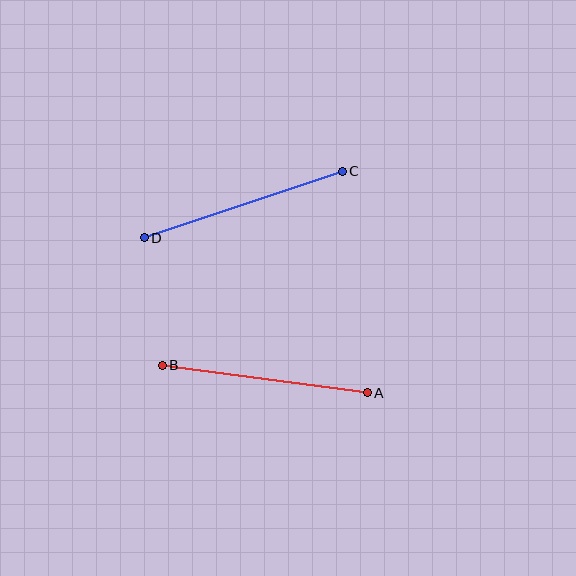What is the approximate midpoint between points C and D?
The midpoint is at approximately (243, 205) pixels.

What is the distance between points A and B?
The distance is approximately 207 pixels.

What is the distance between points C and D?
The distance is approximately 209 pixels.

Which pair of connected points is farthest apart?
Points C and D are farthest apart.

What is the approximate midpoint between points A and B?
The midpoint is at approximately (265, 379) pixels.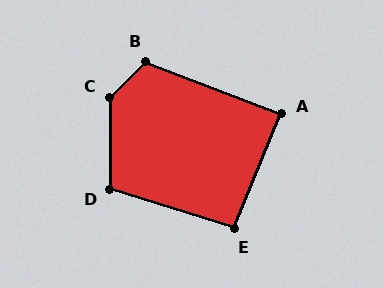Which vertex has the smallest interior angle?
A, at approximately 89 degrees.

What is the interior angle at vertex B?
Approximately 114 degrees (obtuse).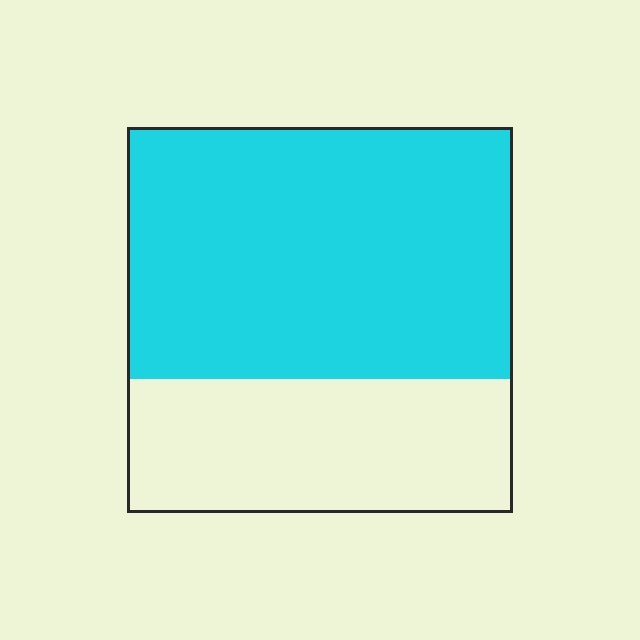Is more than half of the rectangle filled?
Yes.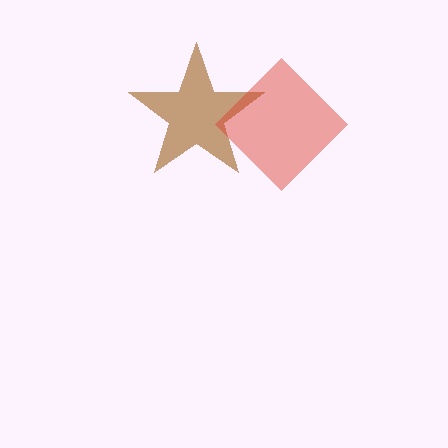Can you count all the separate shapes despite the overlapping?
Yes, there are 2 separate shapes.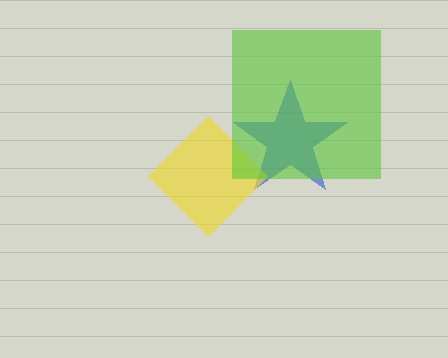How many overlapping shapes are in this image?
There are 3 overlapping shapes in the image.